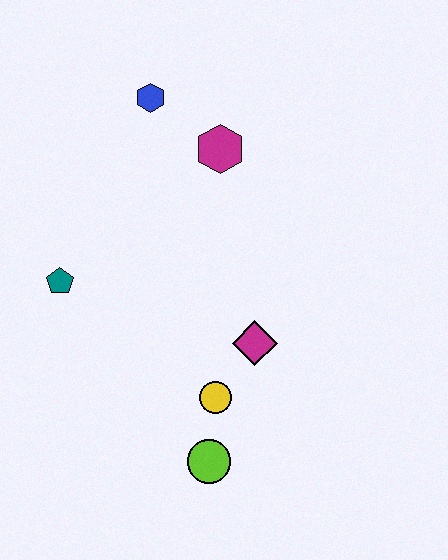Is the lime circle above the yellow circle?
No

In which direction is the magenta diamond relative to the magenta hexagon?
The magenta diamond is below the magenta hexagon.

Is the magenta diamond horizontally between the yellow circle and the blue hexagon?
No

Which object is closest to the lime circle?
The yellow circle is closest to the lime circle.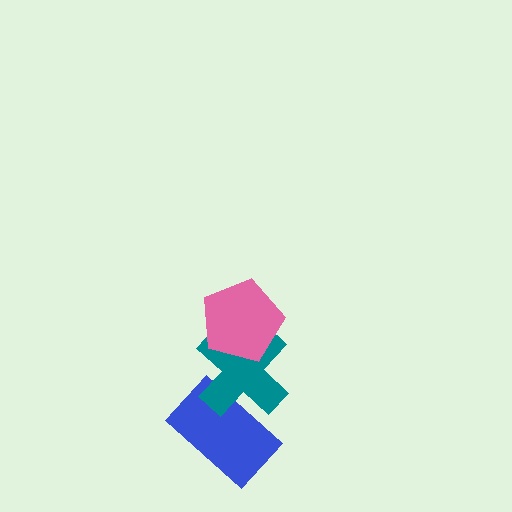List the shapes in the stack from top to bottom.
From top to bottom: the pink pentagon, the teal cross, the blue rectangle.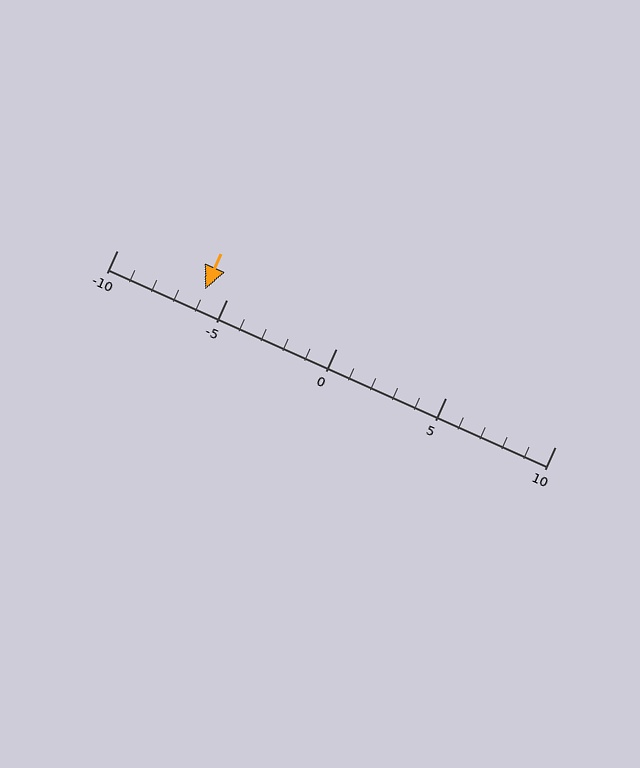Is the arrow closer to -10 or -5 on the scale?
The arrow is closer to -5.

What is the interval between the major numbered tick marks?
The major tick marks are spaced 5 units apart.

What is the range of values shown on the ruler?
The ruler shows values from -10 to 10.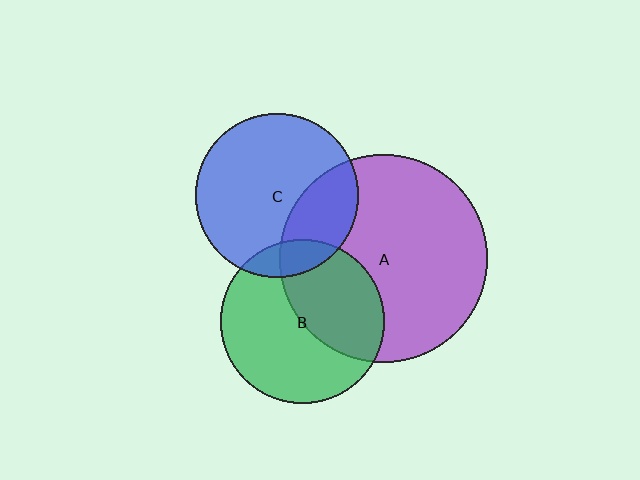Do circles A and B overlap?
Yes.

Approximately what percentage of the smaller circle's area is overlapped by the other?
Approximately 40%.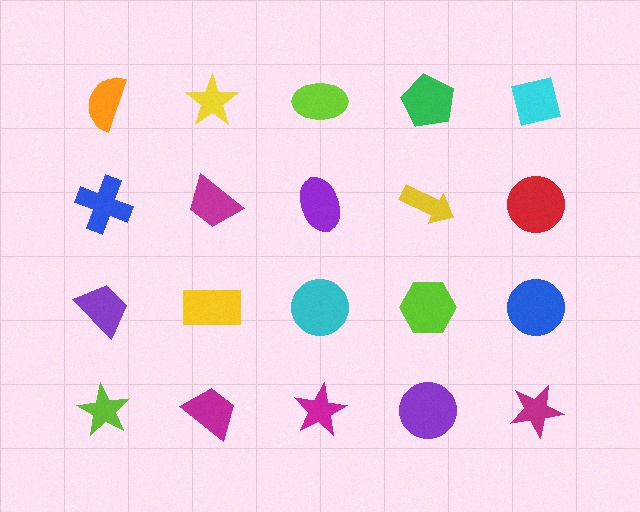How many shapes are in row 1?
5 shapes.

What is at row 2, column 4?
A yellow arrow.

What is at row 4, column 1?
A lime star.